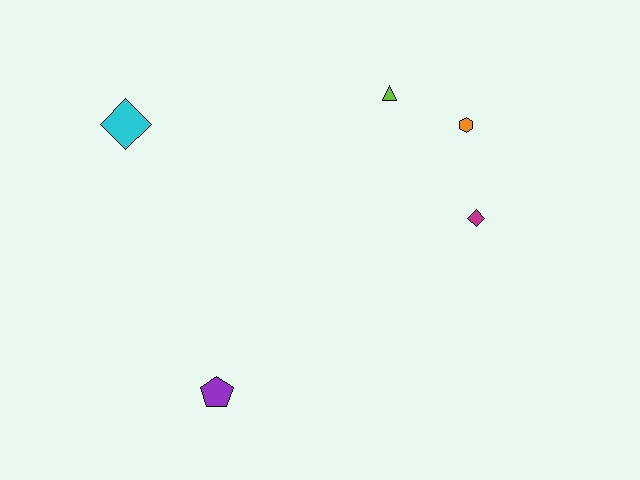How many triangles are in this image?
There is 1 triangle.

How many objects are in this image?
There are 5 objects.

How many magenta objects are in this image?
There is 1 magenta object.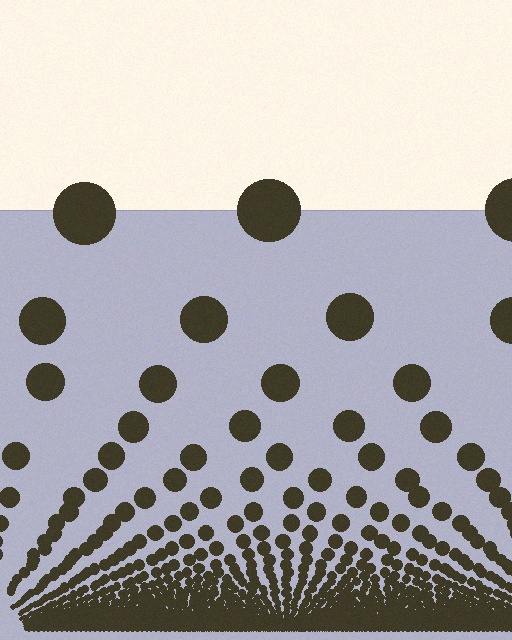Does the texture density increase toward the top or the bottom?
Density increases toward the bottom.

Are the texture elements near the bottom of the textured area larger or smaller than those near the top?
Smaller. The gradient is inverted — elements near the bottom are smaller and denser.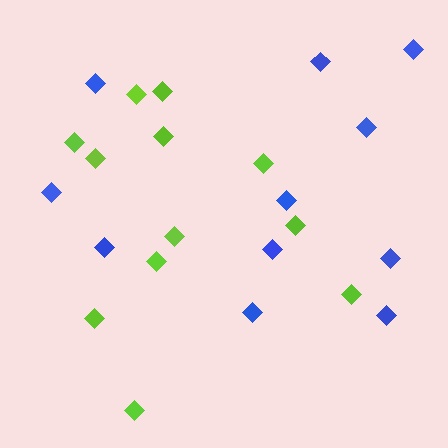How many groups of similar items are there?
There are 2 groups: one group of lime diamonds (12) and one group of blue diamonds (11).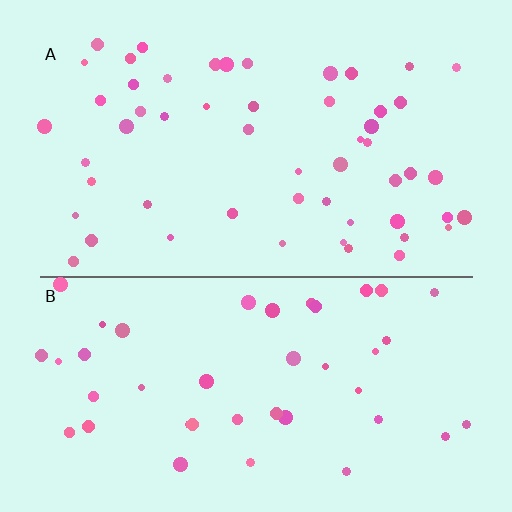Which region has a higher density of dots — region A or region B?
A (the top).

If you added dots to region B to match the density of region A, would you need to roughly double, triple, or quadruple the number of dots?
Approximately double.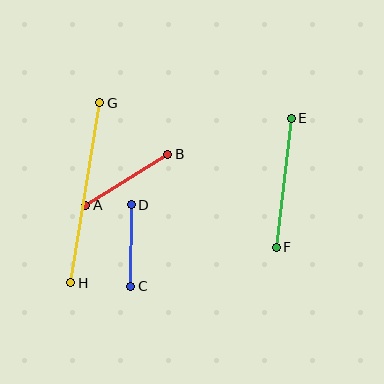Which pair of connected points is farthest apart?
Points G and H are farthest apart.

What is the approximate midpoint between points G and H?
The midpoint is at approximately (85, 193) pixels.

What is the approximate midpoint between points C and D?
The midpoint is at approximately (131, 246) pixels.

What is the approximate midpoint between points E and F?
The midpoint is at approximately (284, 183) pixels.